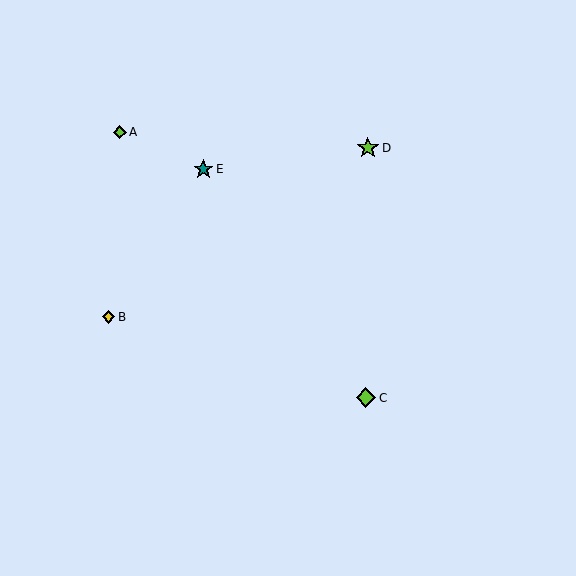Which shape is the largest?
The lime star (labeled D) is the largest.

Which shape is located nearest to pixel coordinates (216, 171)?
The teal star (labeled E) at (203, 169) is nearest to that location.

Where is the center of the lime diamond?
The center of the lime diamond is at (120, 132).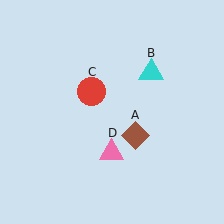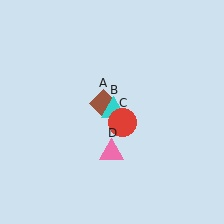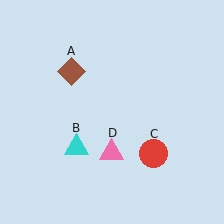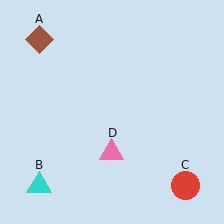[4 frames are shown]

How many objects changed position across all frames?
3 objects changed position: brown diamond (object A), cyan triangle (object B), red circle (object C).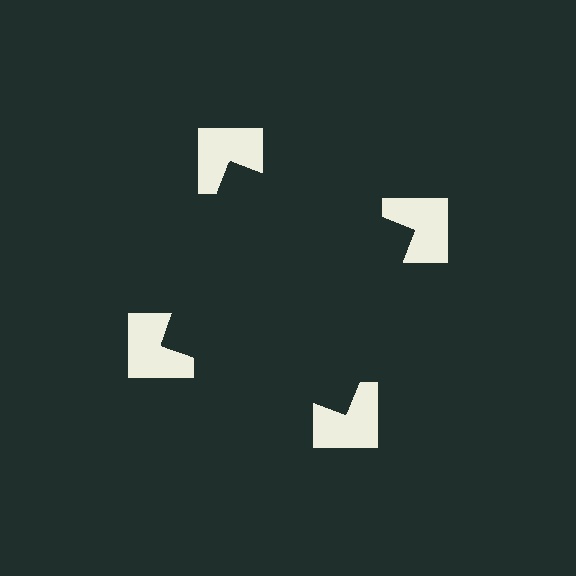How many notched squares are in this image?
There are 4 — one at each vertex of the illusory square.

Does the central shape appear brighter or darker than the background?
It typically appears slightly darker than the background, even though no actual brightness change is drawn.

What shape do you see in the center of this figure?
An illusory square — its edges are inferred from the aligned wedge cuts in the notched squares, not physically drawn.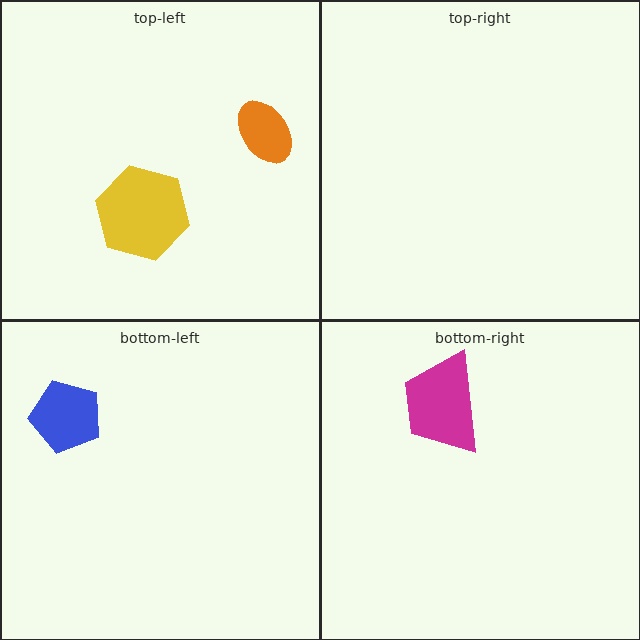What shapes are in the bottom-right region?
The magenta trapezoid.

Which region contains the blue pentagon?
The bottom-left region.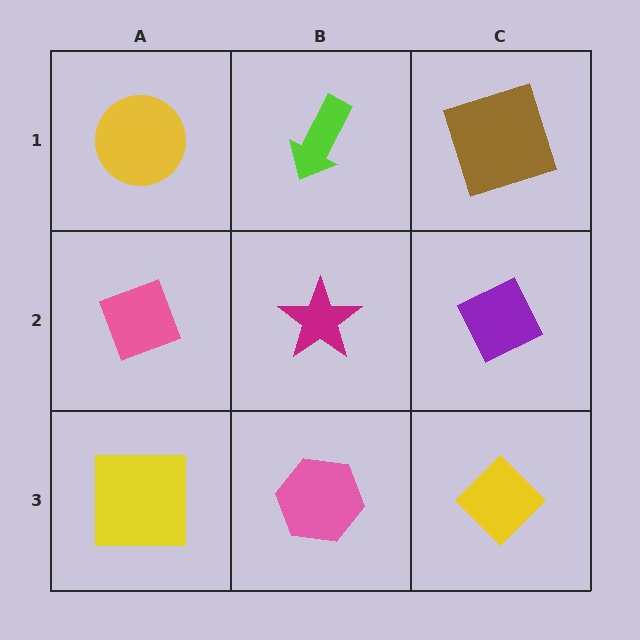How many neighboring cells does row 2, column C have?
3.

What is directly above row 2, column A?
A yellow circle.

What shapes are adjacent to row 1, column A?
A pink diamond (row 2, column A), a lime arrow (row 1, column B).